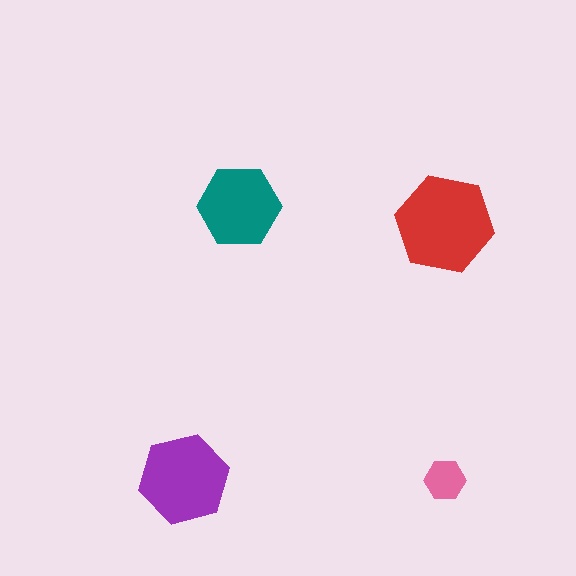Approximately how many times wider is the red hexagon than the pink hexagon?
About 2.5 times wider.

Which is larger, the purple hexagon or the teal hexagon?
The purple one.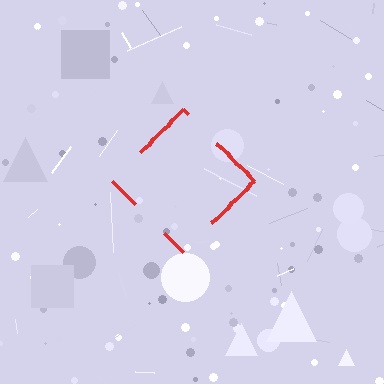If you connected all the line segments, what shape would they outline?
They would outline a diamond.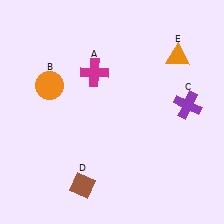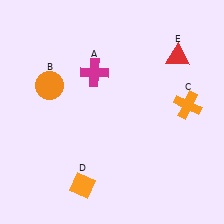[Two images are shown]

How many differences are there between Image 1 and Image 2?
There are 3 differences between the two images.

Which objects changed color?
C changed from purple to orange. D changed from brown to orange. E changed from orange to red.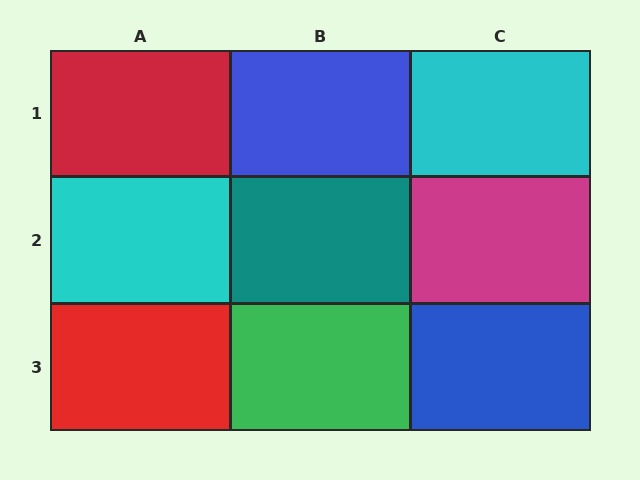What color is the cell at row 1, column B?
Blue.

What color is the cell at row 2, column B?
Teal.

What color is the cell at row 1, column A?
Red.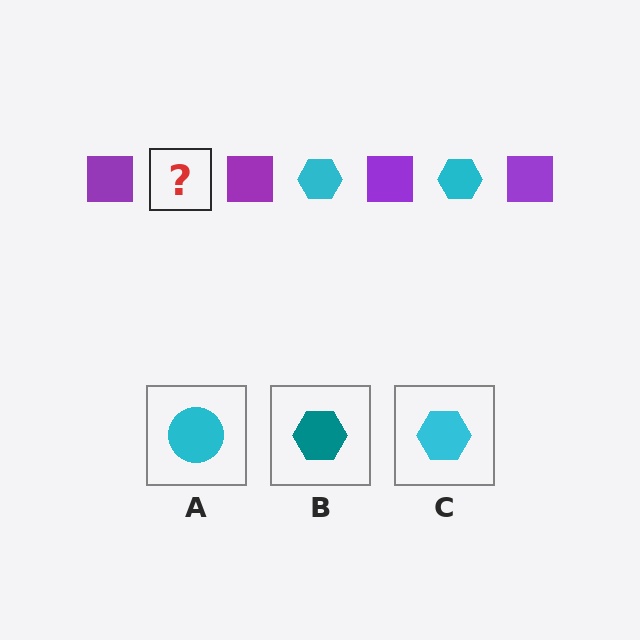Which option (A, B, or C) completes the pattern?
C.